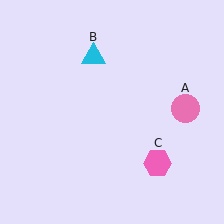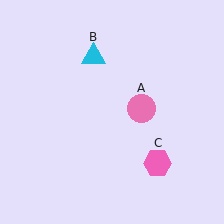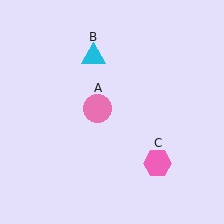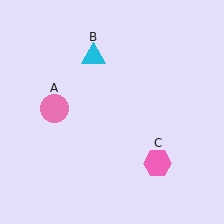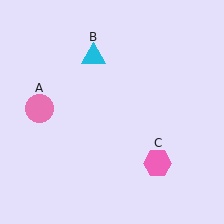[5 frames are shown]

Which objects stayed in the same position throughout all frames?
Cyan triangle (object B) and pink hexagon (object C) remained stationary.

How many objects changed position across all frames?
1 object changed position: pink circle (object A).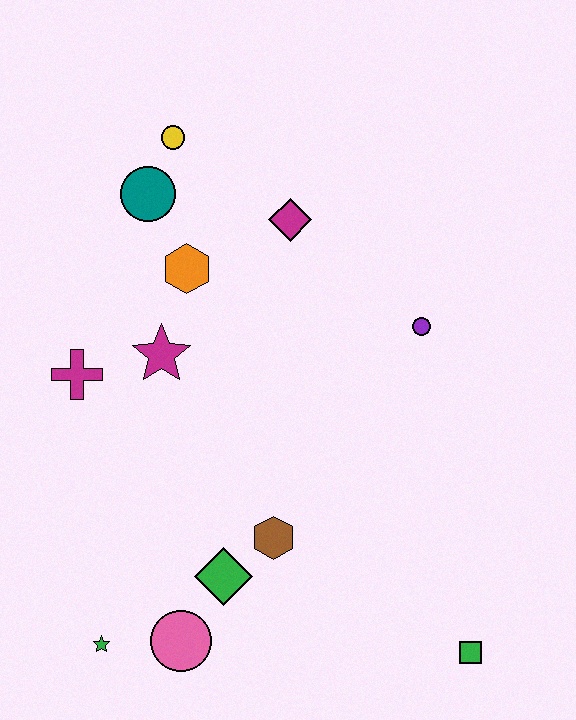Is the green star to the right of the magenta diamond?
No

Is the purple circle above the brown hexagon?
Yes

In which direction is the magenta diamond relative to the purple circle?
The magenta diamond is to the left of the purple circle.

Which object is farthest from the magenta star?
The green square is farthest from the magenta star.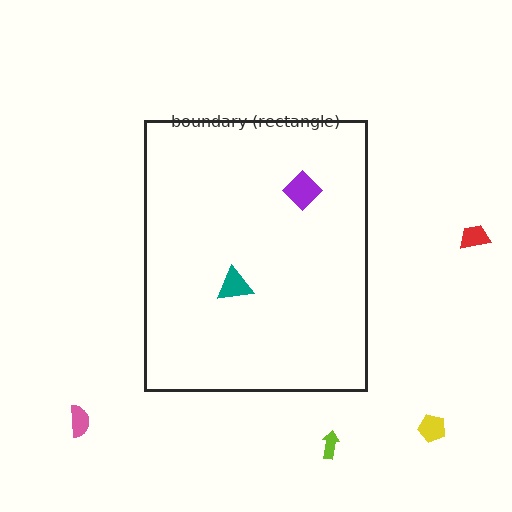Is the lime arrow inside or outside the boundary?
Outside.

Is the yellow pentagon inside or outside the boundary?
Outside.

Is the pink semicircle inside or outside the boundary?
Outside.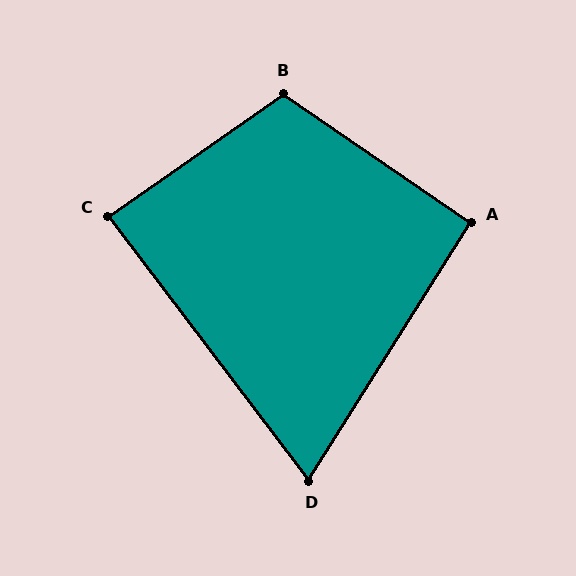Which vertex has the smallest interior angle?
D, at approximately 69 degrees.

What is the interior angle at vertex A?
Approximately 92 degrees (approximately right).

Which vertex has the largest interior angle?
B, at approximately 111 degrees.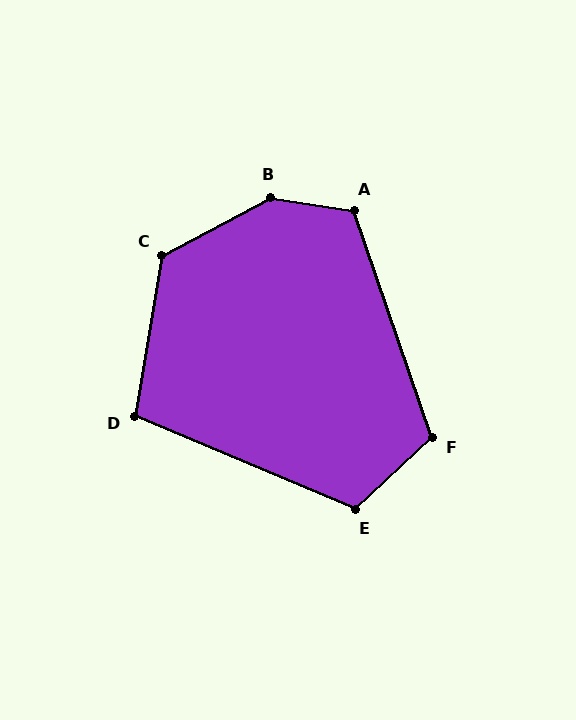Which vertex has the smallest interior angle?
D, at approximately 103 degrees.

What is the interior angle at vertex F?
Approximately 114 degrees (obtuse).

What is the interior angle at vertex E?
Approximately 114 degrees (obtuse).